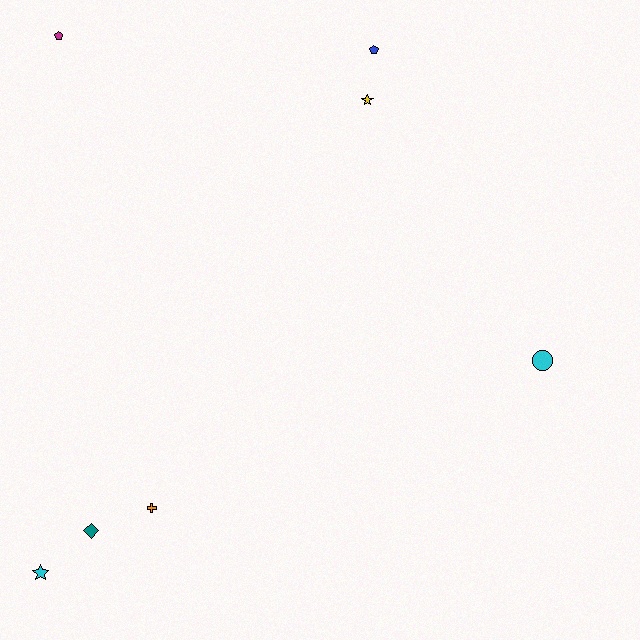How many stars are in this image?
There are 2 stars.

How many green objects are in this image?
There are no green objects.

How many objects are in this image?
There are 7 objects.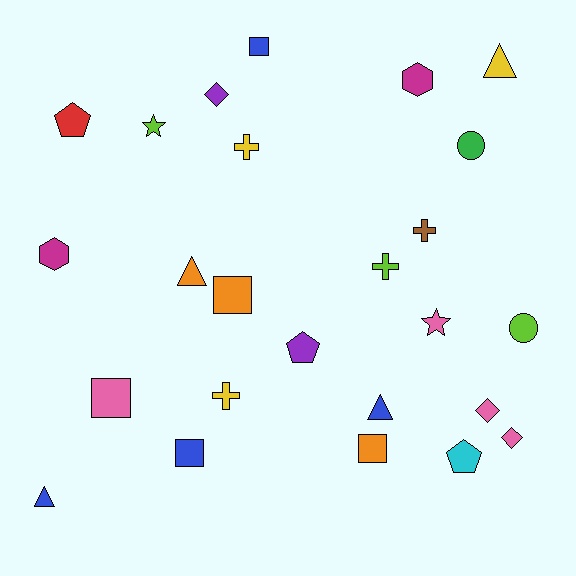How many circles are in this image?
There are 2 circles.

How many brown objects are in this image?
There is 1 brown object.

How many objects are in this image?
There are 25 objects.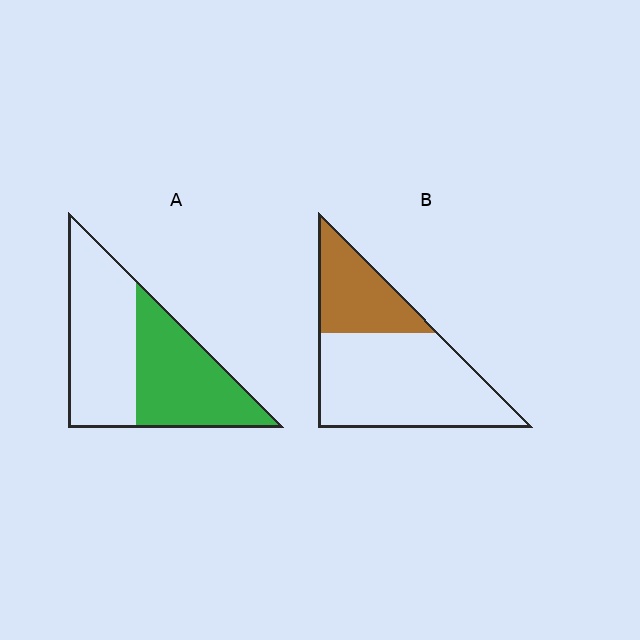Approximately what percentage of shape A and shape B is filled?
A is approximately 45% and B is approximately 30%.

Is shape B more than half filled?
No.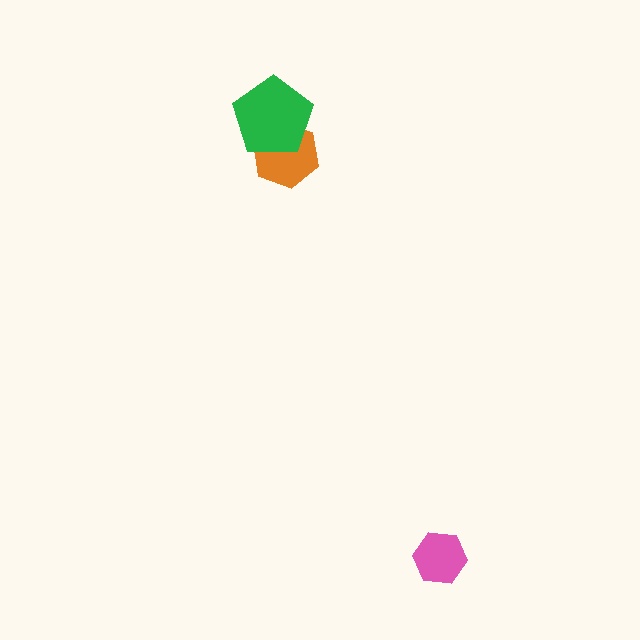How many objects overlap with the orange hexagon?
1 object overlaps with the orange hexagon.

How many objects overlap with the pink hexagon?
0 objects overlap with the pink hexagon.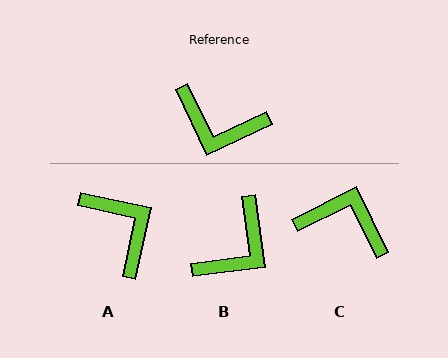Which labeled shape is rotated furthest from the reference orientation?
C, about 179 degrees away.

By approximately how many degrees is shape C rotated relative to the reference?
Approximately 179 degrees clockwise.